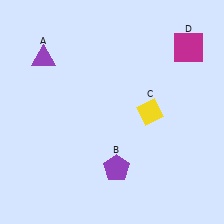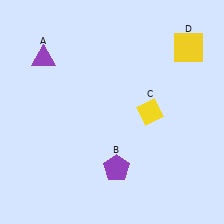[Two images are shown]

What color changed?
The square (D) changed from magenta in Image 1 to yellow in Image 2.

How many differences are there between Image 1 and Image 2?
There is 1 difference between the two images.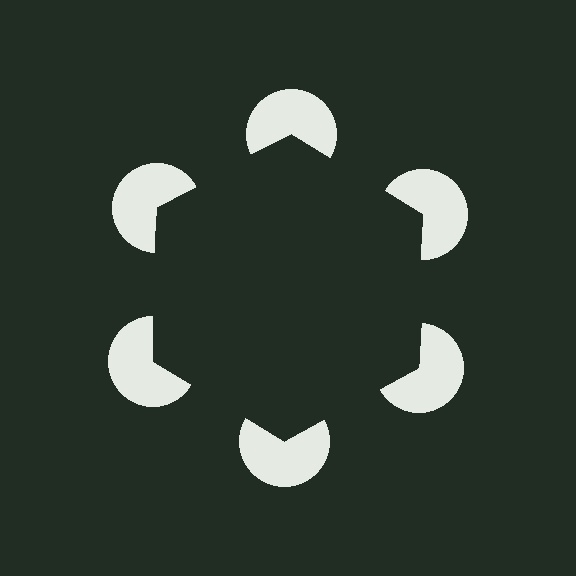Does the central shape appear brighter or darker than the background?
It typically appears slightly darker than the background, even though no actual brightness change is drawn.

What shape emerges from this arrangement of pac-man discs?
An illusory hexagon — its edges are inferred from the aligned wedge cuts in the pac-man discs, not physically drawn.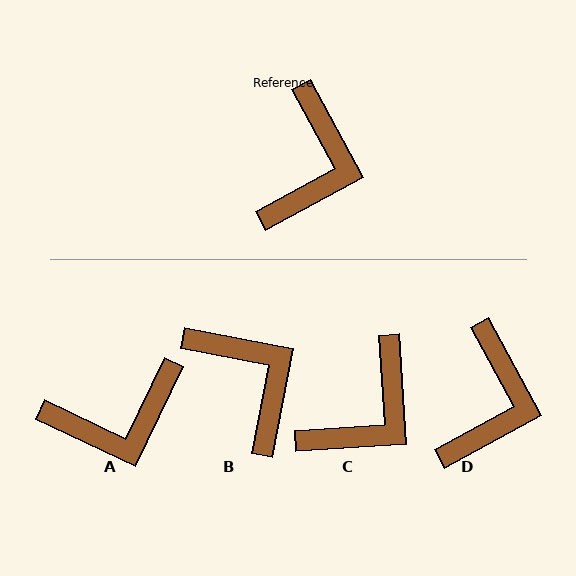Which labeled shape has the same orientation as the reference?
D.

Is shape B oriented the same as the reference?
No, it is off by about 51 degrees.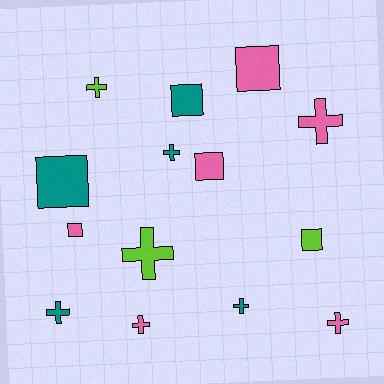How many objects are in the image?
There are 14 objects.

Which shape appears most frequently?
Cross, with 8 objects.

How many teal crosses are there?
There are 3 teal crosses.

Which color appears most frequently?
Pink, with 6 objects.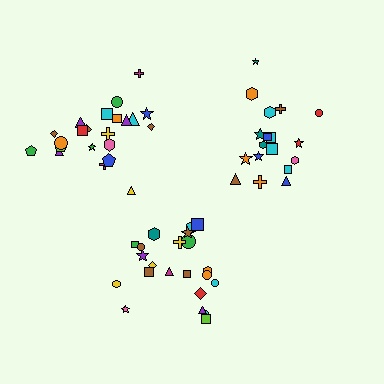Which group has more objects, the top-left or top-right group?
The top-left group.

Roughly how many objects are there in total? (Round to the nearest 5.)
Roughly 60 objects in total.